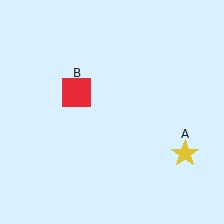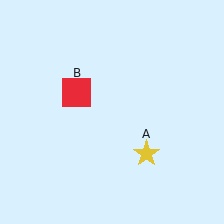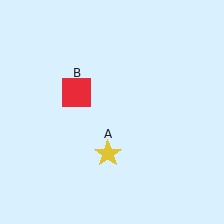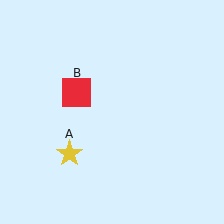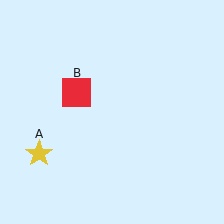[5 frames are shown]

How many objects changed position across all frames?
1 object changed position: yellow star (object A).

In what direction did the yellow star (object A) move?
The yellow star (object A) moved left.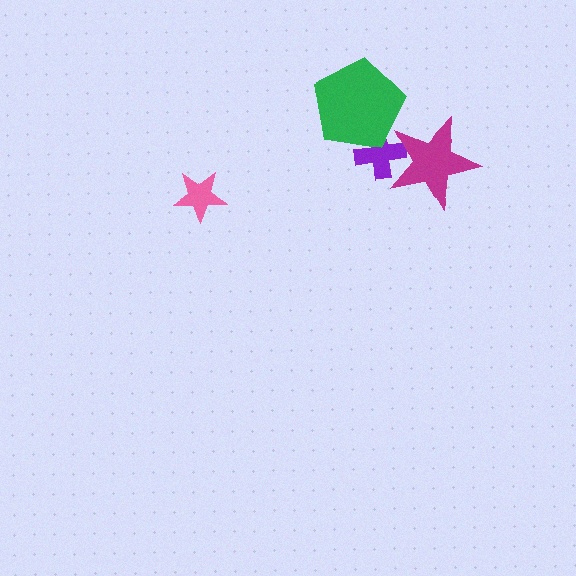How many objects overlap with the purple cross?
2 objects overlap with the purple cross.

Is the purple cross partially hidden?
Yes, it is partially covered by another shape.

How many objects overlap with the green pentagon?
1 object overlaps with the green pentagon.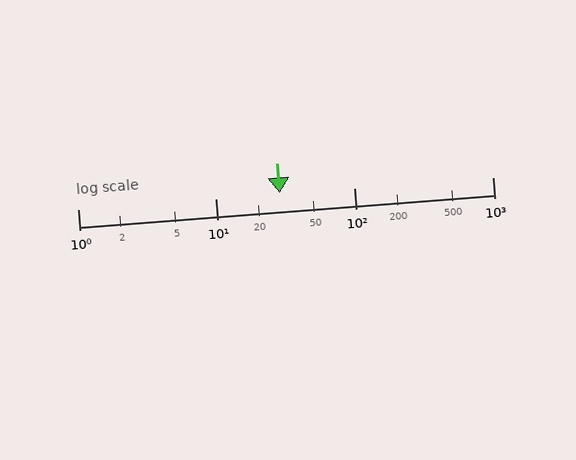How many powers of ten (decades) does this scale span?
The scale spans 3 decades, from 1 to 1000.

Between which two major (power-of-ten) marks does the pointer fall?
The pointer is between 10 and 100.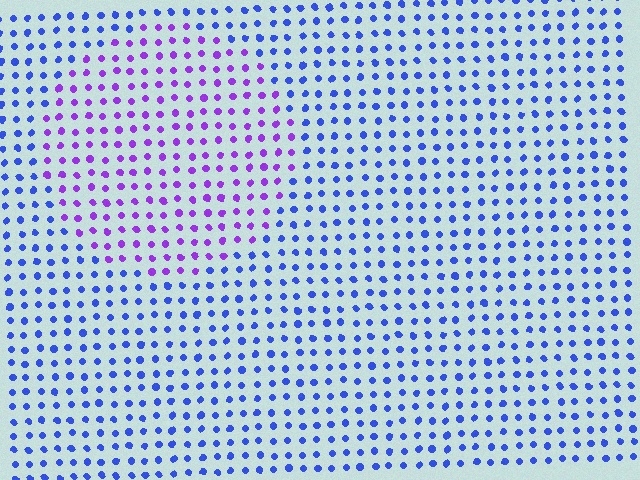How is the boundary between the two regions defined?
The boundary is defined purely by a slight shift in hue (about 46 degrees). Spacing, size, and orientation are identical on both sides.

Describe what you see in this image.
The image is filled with small blue elements in a uniform arrangement. A circle-shaped region is visible where the elements are tinted to a slightly different hue, forming a subtle color boundary.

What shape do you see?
I see a circle.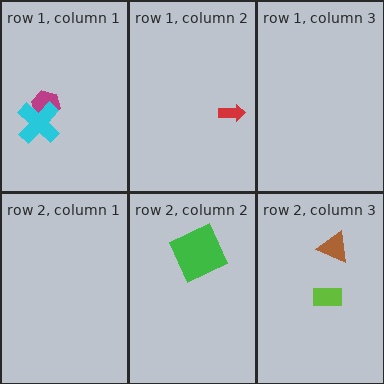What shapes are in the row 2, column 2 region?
The green square.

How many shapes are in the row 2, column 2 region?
1.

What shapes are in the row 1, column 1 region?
The magenta hexagon, the cyan cross.